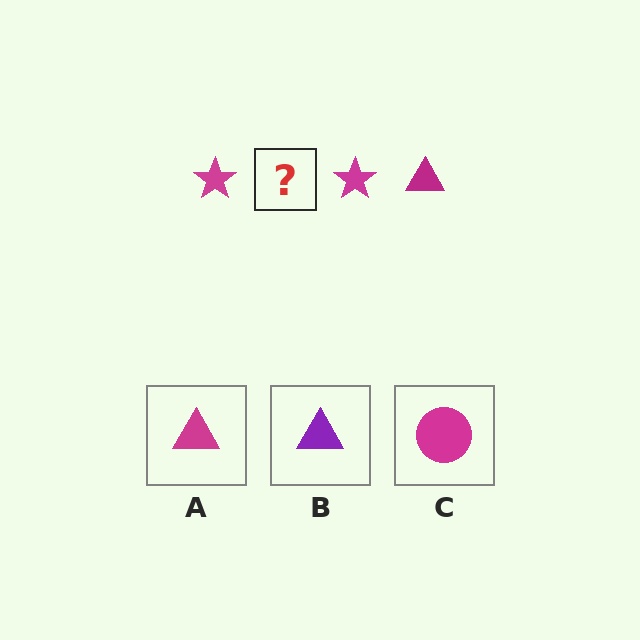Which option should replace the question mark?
Option A.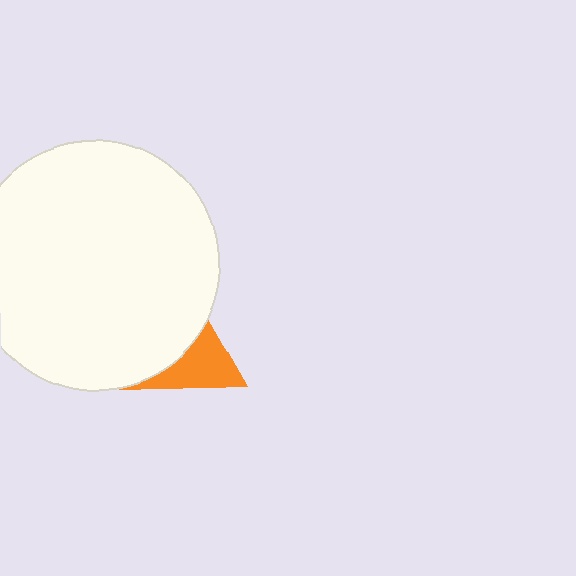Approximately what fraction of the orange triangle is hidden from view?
Roughly 54% of the orange triangle is hidden behind the white circle.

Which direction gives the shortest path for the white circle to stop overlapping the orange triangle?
Moving toward the upper-left gives the shortest separation.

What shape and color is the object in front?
The object in front is a white circle.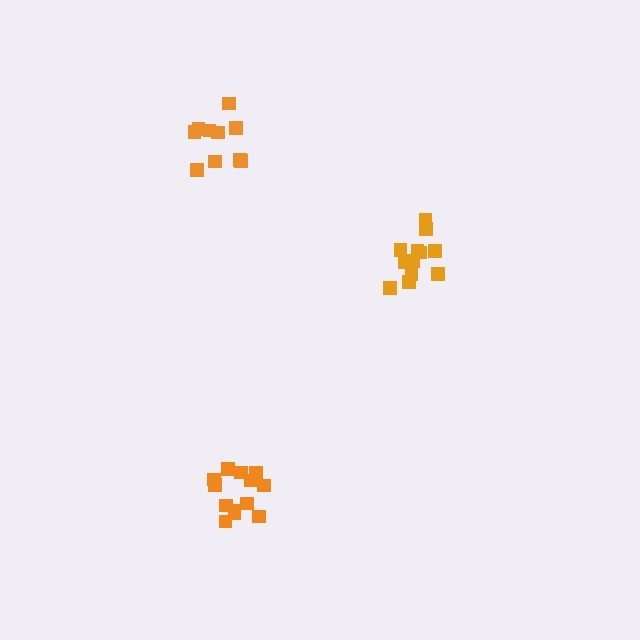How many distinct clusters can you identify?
There are 3 distinct clusters.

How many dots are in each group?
Group 1: 10 dots, Group 2: 12 dots, Group 3: 13 dots (35 total).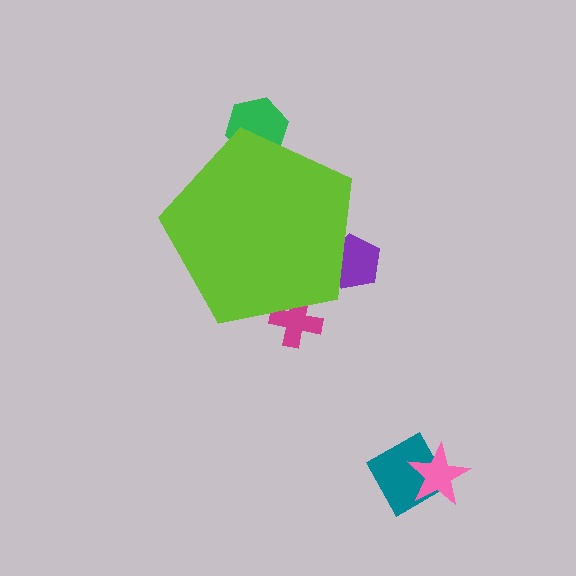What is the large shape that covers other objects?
A lime pentagon.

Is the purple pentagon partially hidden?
Yes, the purple pentagon is partially hidden behind the lime pentagon.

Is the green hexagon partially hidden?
Yes, the green hexagon is partially hidden behind the lime pentagon.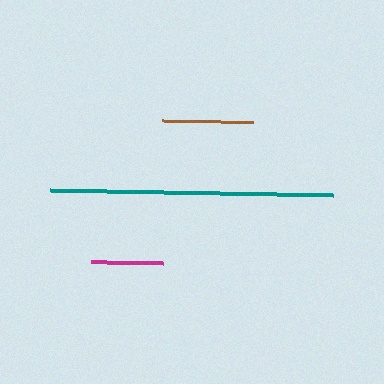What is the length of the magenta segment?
The magenta segment is approximately 72 pixels long.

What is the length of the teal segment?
The teal segment is approximately 283 pixels long.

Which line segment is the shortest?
The magenta line is the shortest at approximately 72 pixels.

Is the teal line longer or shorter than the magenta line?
The teal line is longer than the magenta line.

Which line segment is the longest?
The teal line is the longest at approximately 283 pixels.